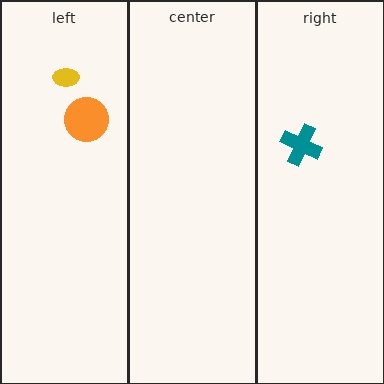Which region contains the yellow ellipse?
The left region.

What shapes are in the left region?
The orange circle, the yellow ellipse.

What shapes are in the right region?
The teal cross.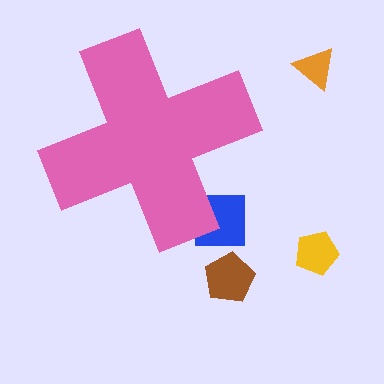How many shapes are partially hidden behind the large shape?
1 shape is partially hidden.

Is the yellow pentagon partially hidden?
No, the yellow pentagon is fully visible.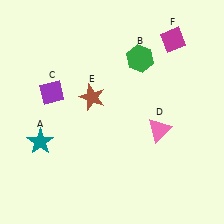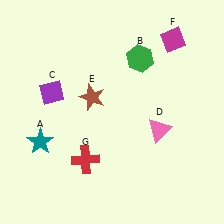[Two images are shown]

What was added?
A red cross (G) was added in Image 2.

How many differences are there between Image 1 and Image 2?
There is 1 difference between the two images.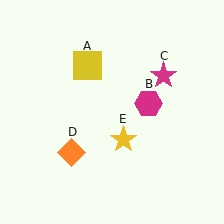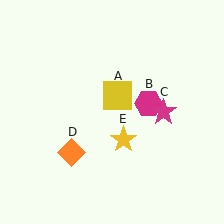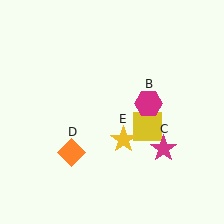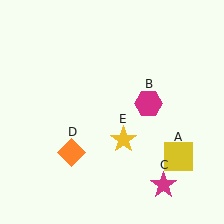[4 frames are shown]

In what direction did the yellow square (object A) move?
The yellow square (object A) moved down and to the right.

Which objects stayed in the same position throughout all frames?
Magenta hexagon (object B) and orange diamond (object D) and yellow star (object E) remained stationary.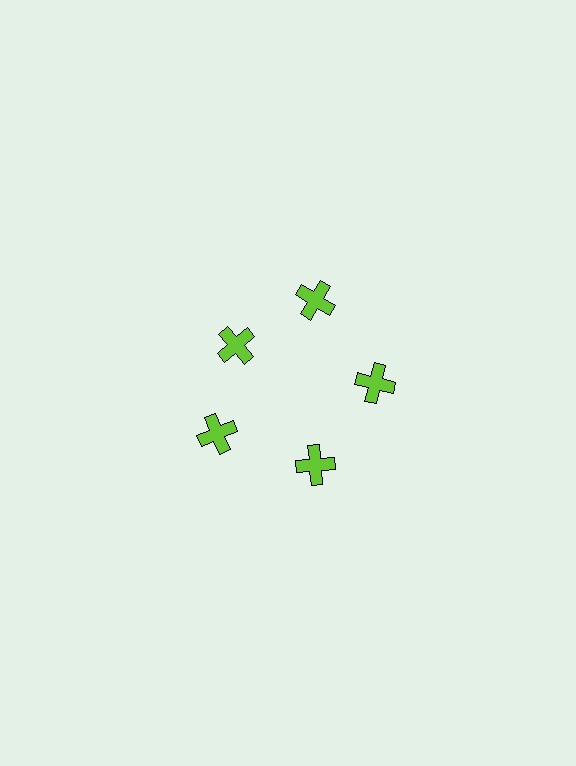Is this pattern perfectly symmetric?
No. The 5 lime crosses are arranged in a ring, but one element near the 10 o'clock position is pulled inward toward the center, breaking the 5-fold rotational symmetry.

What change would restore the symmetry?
The symmetry would be restored by moving it outward, back onto the ring so that all 5 crosses sit at equal angles and equal distance from the center.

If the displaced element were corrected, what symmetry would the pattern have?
It would have 5-fold rotational symmetry — the pattern would map onto itself every 72 degrees.